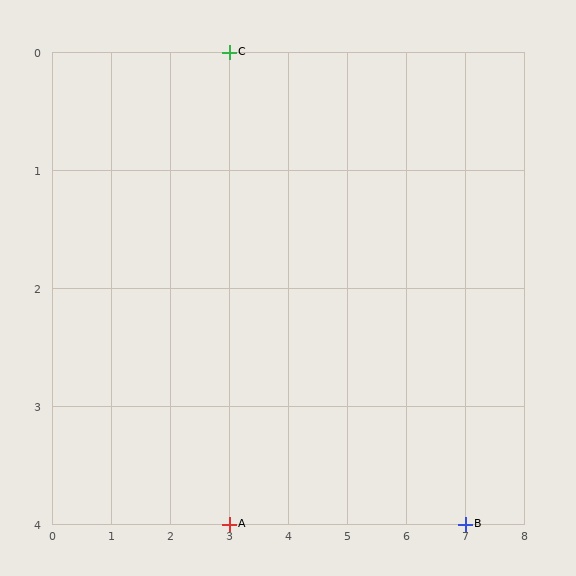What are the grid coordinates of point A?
Point A is at grid coordinates (3, 4).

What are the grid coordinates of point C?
Point C is at grid coordinates (3, 0).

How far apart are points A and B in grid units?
Points A and B are 4 columns apart.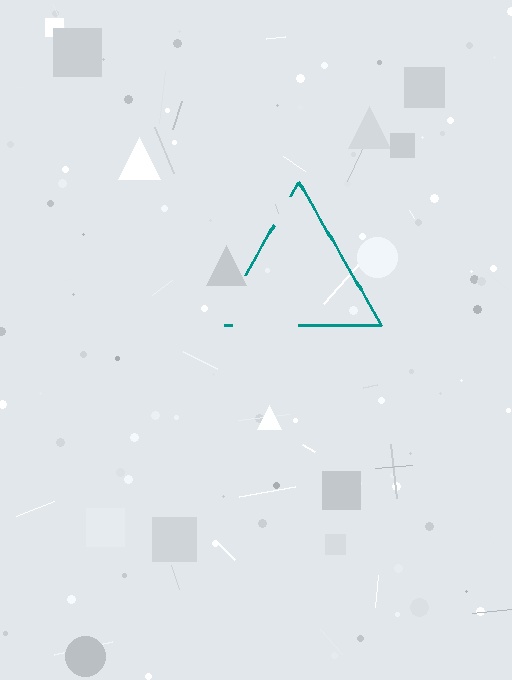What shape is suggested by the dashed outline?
The dashed outline suggests a triangle.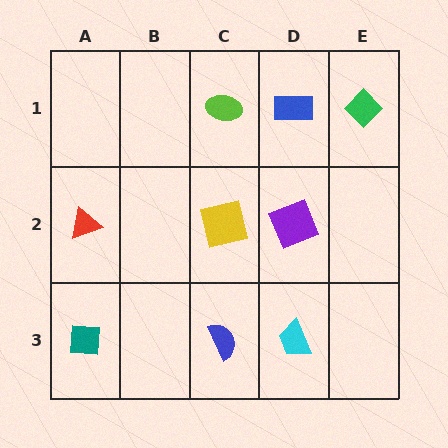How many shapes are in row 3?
3 shapes.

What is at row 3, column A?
A teal square.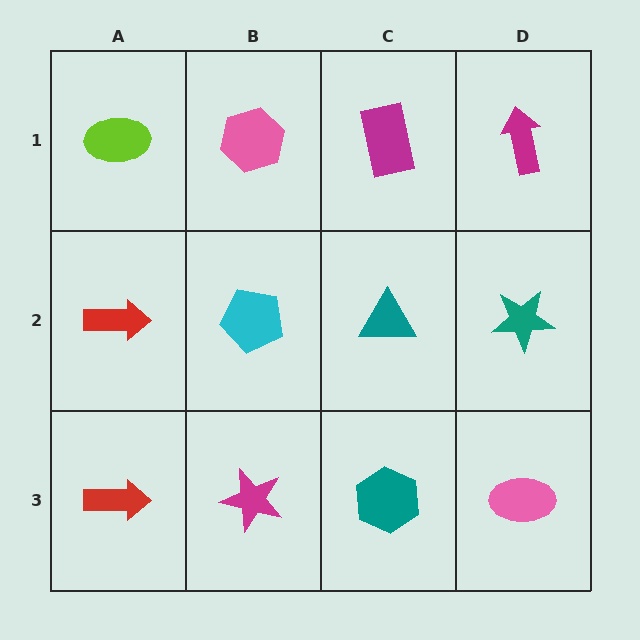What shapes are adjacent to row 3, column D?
A teal star (row 2, column D), a teal hexagon (row 3, column C).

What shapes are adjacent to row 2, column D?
A magenta arrow (row 1, column D), a pink ellipse (row 3, column D), a teal triangle (row 2, column C).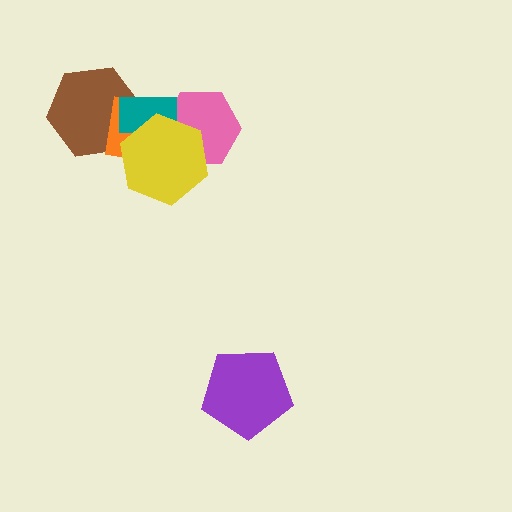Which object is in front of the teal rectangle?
The yellow hexagon is in front of the teal rectangle.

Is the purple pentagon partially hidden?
No, no other shape covers it.